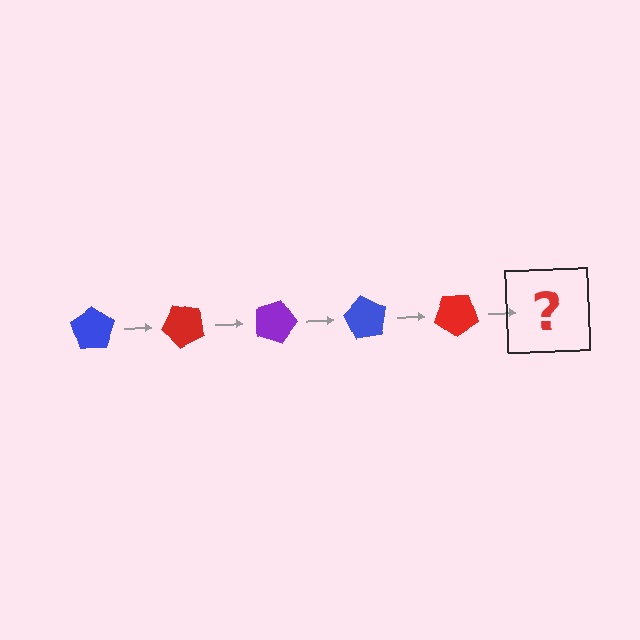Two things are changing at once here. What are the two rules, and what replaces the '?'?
The two rules are that it rotates 45 degrees each step and the color cycles through blue, red, and purple. The '?' should be a purple pentagon, rotated 225 degrees from the start.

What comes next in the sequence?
The next element should be a purple pentagon, rotated 225 degrees from the start.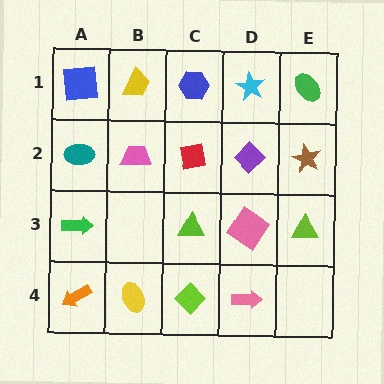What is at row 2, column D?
A purple diamond.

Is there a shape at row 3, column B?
No, that cell is empty.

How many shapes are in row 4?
4 shapes.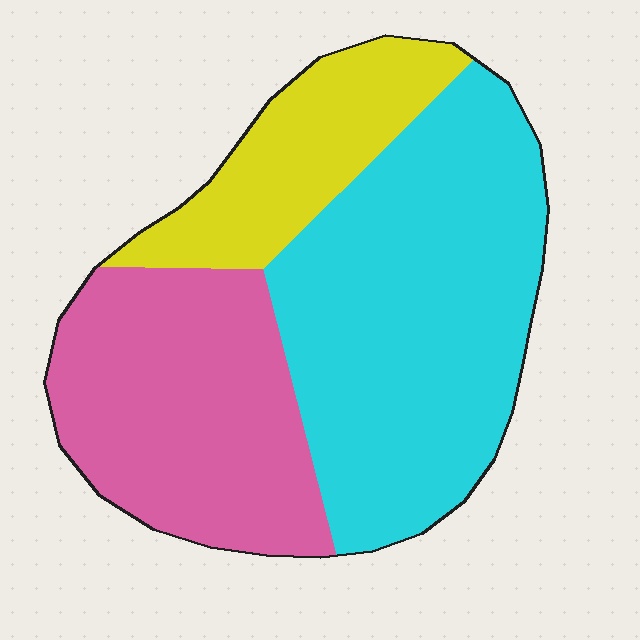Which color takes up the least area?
Yellow, at roughly 20%.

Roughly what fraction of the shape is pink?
Pink covers 33% of the shape.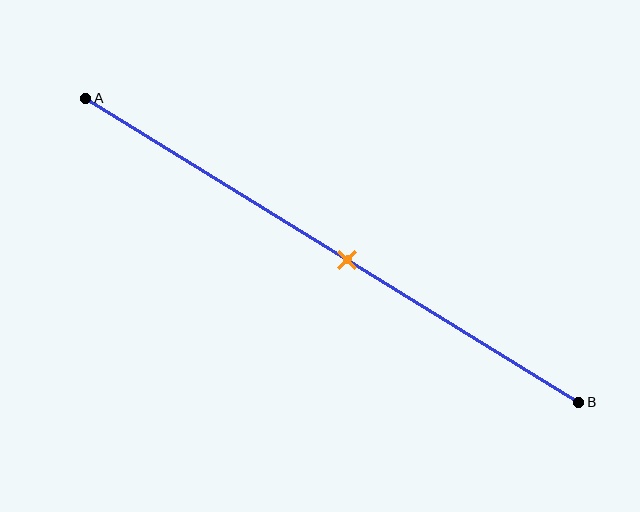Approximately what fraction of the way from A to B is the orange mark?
The orange mark is approximately 55% of the way from A to B.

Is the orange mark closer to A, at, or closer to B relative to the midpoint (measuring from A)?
The orange mark is closer to point B than the midpoint of segment AB.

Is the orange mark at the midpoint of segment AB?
No, the mark is at about 55% from A, not at the 50% midpoint.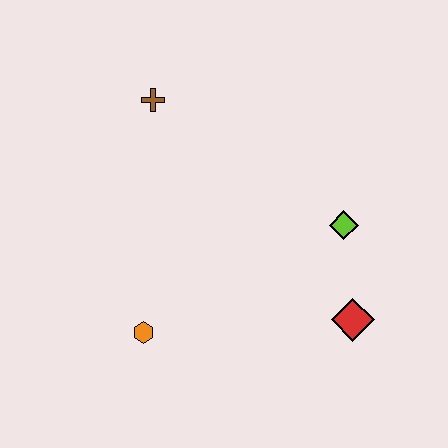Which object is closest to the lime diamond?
The red diamond is closest to the lime diamond.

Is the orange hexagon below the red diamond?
Yes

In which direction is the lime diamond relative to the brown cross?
The lime diamond is to the right of the brown cross.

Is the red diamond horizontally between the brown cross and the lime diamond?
No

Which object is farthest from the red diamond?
The brown cross is farthest from the red diamond.